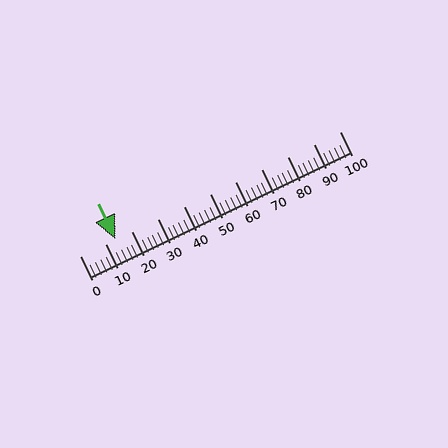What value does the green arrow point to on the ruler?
The green arrow points to approximately 14.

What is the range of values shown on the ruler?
The ruler shows values from 0 to 100.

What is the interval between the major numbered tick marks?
The major tick marks are spaced 10 units apart.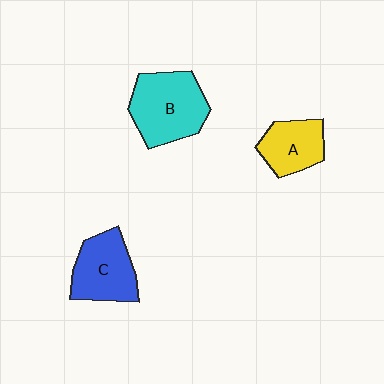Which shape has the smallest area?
Shape A (yellow).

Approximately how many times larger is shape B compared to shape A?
Approximately 1.6 times.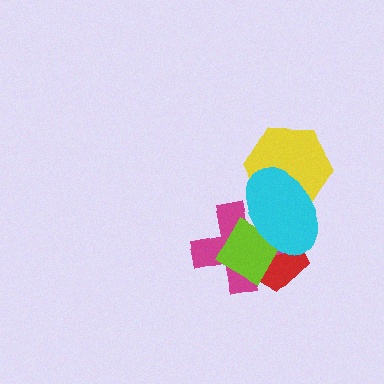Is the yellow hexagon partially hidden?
Yes, it is partially covered by another shape.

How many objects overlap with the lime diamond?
3 objects overlap with the lime diamond.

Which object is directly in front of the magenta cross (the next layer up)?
The lime diamond is directly in front of the magenta cross.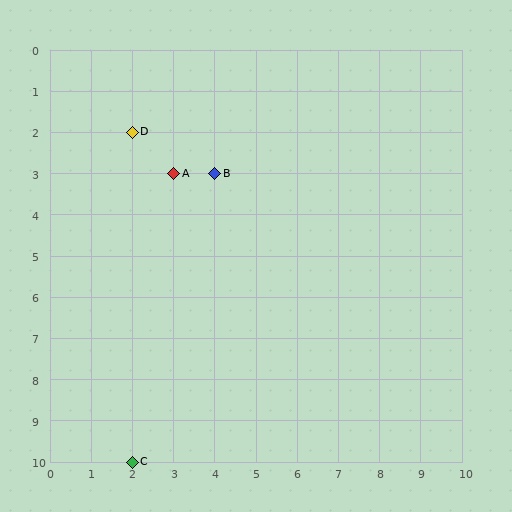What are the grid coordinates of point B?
Point B is at grid coordinates (4, 3).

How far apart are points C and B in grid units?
Points C and B are 2 columns and 7 rows apart (about 7.3 grid units diagonally).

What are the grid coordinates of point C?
Point C is at grid coordinates (2, 10).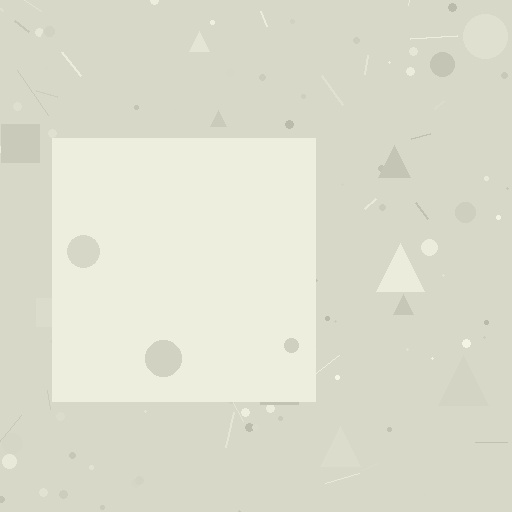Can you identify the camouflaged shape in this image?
The camouflaged shape is a square.